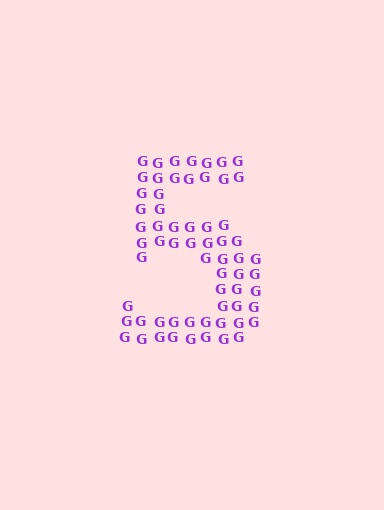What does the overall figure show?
The overall figure shows the digit 5.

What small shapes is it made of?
It is made of small letter G's.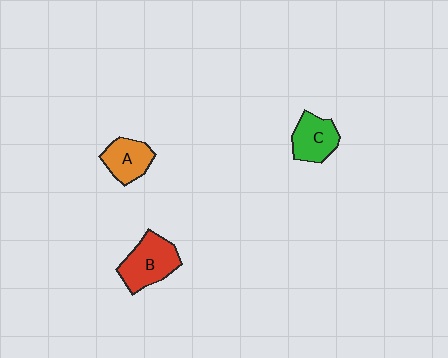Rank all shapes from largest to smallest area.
From largest to smallest: B (red), C (green), A (orange).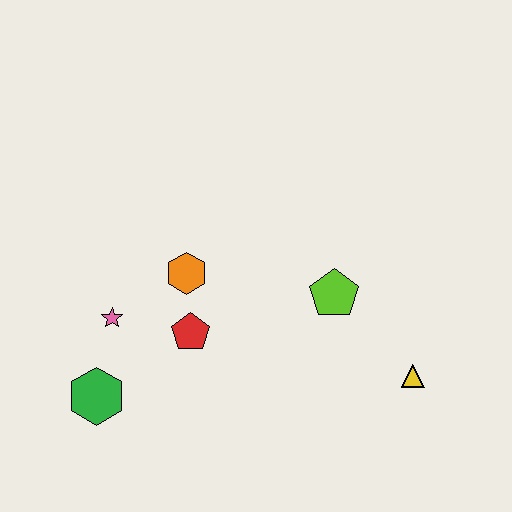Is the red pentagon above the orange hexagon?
No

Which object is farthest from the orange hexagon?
The yellow triangle is farthest from the orange hexagon.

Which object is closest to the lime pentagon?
The yellow triangle is closest to the lime pentagon.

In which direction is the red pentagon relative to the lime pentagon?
The red pentagon is to the left of the lime pentagon.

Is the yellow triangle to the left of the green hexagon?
No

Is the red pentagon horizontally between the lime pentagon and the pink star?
Yes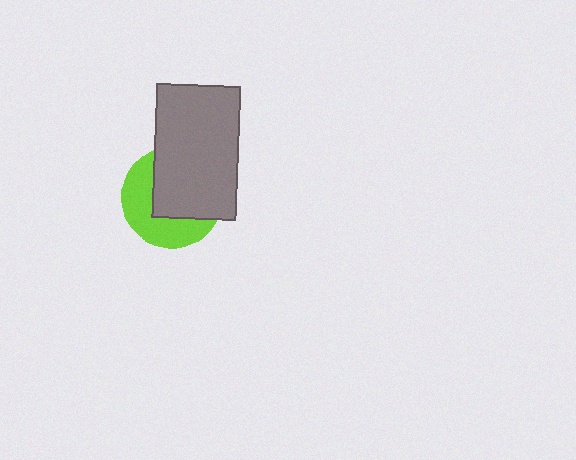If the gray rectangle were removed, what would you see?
You would see the complete lime circle.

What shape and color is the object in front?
The object in front is a gray rectangle.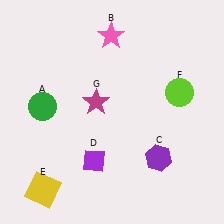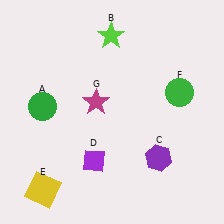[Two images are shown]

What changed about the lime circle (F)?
In Image 1, F is lime. In Image 2, it changed to green.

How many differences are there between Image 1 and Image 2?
There are 2 differences between the two images.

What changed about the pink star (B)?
In Image 1, B is pink. In Image 2, it changed to lime.